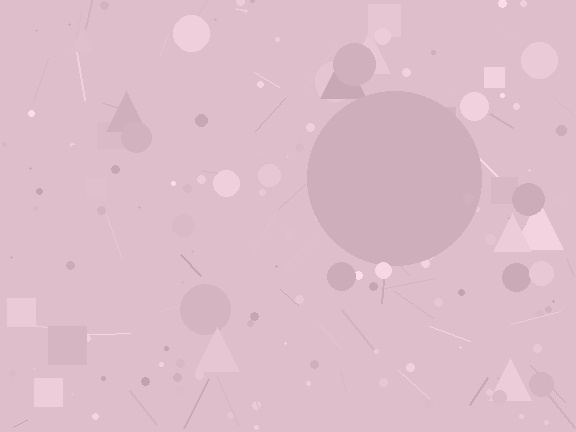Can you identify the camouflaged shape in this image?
The camouflaged shape is a circle.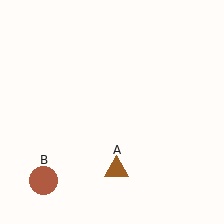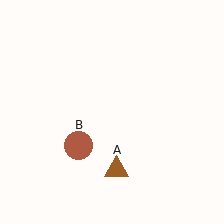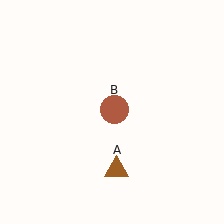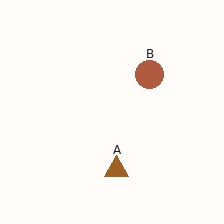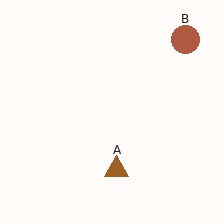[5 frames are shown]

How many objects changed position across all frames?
1 object changed position: brown circle (object B).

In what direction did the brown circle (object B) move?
The brown circle (object B) moved up and to the right.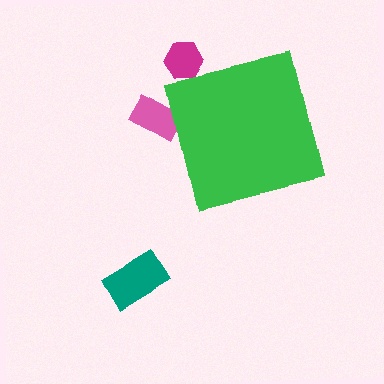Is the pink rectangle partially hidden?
Yes, the pink rectangle is partially hidden behind the green square.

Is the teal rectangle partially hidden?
No, the teal rectangle is fully visible.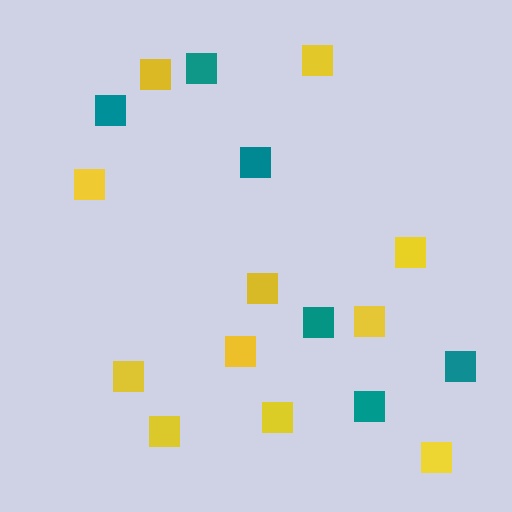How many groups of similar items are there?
There are 2 groups: one group of yellow squares (11) and one group of teal squares (6).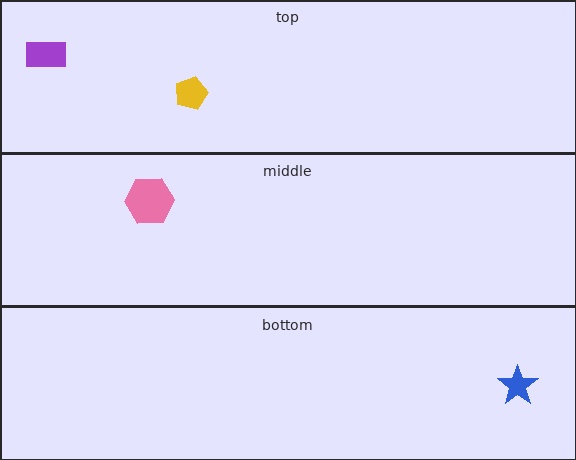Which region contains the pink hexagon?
The middle region.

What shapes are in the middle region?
The pink hexagon.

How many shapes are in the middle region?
1.